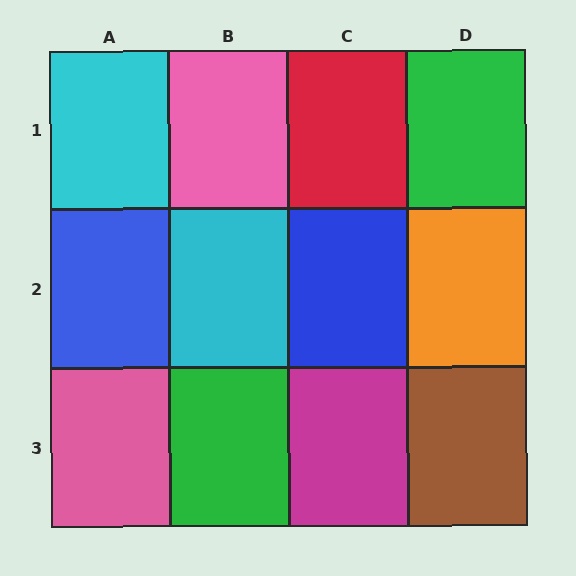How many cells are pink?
2 cells are pink.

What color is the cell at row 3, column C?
Magenta.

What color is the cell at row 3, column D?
Brown.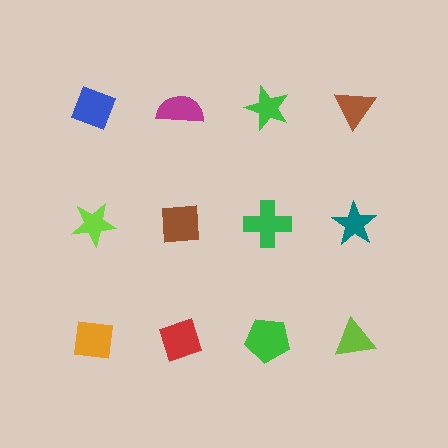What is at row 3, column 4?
A lime triangle.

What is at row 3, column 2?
A red diamond.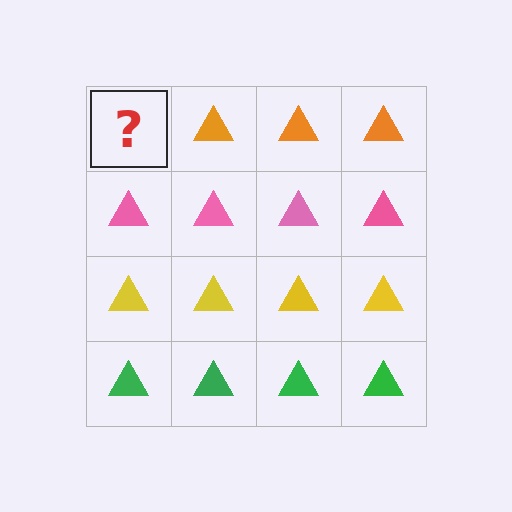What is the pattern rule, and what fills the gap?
The rule is that each row has a consistent color. The gap should be filled with an orange triangle.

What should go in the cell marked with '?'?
The missing cell should contain an orange triangle.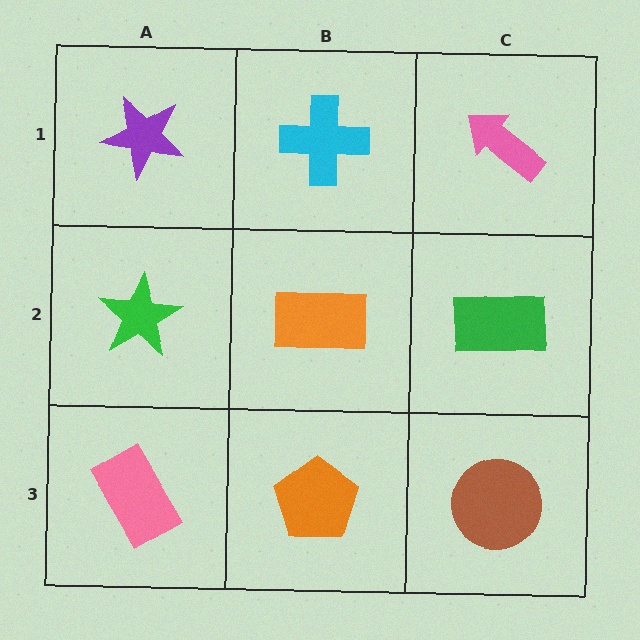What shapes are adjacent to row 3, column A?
A green star (row 2, column A), an orange pentagon (row 3, column B).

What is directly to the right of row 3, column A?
An orange pentagon.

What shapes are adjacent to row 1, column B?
An orange rectangle (row 2, column B), a purple star (row 1, column A), a pink arrow (row 1, column C).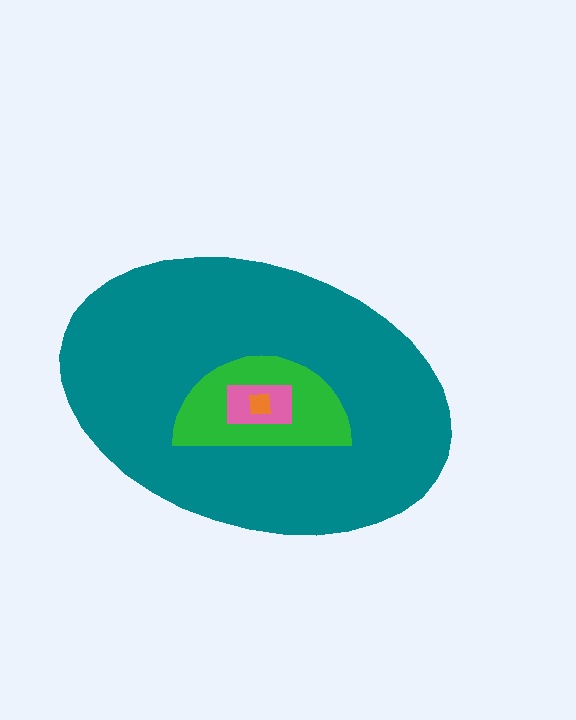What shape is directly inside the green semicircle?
The pink rectangle.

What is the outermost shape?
The teal ellipse.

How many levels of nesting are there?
4.